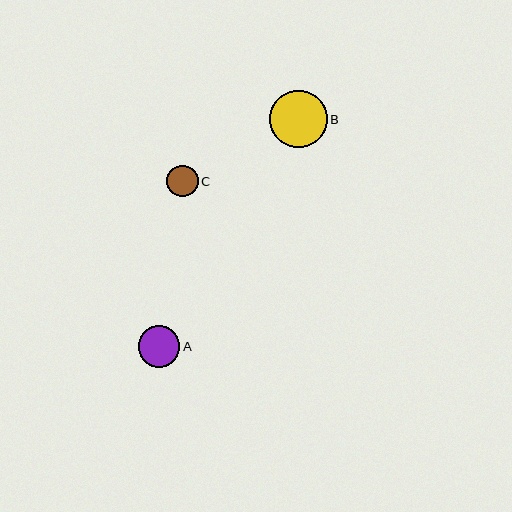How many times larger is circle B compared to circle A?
Circle B is approximately 1.4 times the size of circle A.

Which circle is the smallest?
Circle C is the smallest with a size of approximately 32 pixels.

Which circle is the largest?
Circle B is the largest with a size of approximately 57 pixels.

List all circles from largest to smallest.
From largest to smallest: B, A, C.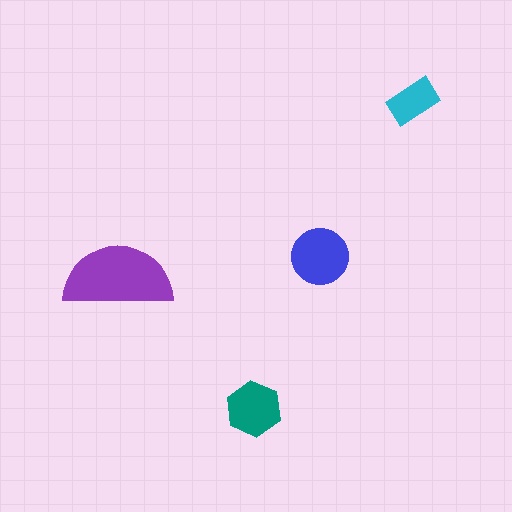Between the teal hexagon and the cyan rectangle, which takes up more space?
The teal hexagon.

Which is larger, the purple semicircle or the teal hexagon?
The purple semicircle.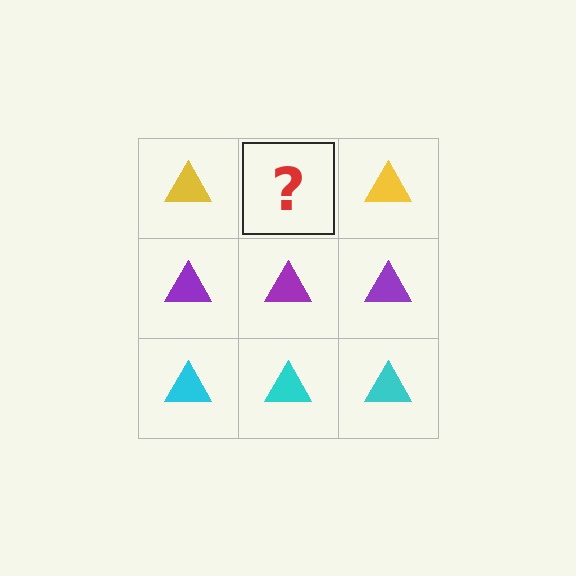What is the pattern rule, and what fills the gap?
The rule is that each row has a consistent color. The gap should be filled with a yellow triangle.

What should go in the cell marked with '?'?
The missing cell should contain a yellow triangle.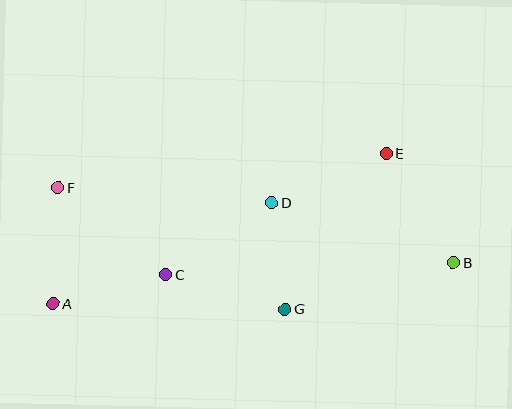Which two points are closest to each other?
Points D and G are closest to each other.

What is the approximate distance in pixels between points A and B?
The distance between A and B is approximately 402 pixels.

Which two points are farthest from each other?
Points B and F are farthest from each other.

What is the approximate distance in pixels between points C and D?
The distance between C and D is approximately 128 pixels.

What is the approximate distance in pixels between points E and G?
The distance between E and G is approximately 186 pixels.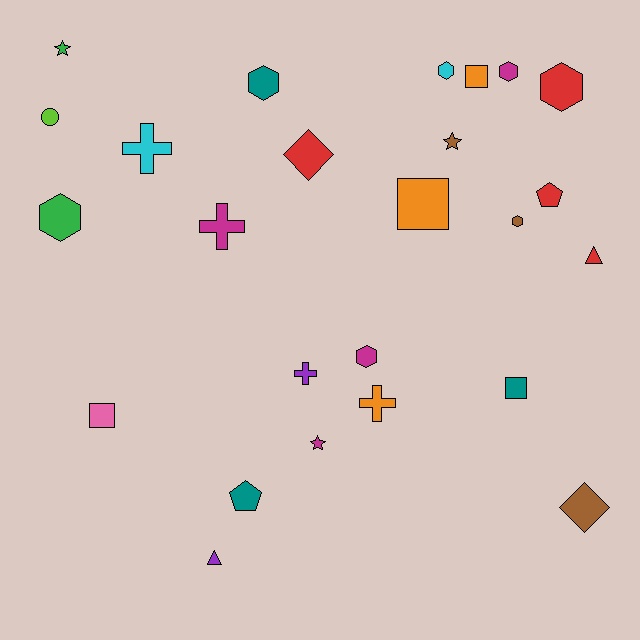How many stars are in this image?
There are 3 stars.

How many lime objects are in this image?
There is 1 lime object.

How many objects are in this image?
There are 25 objects.